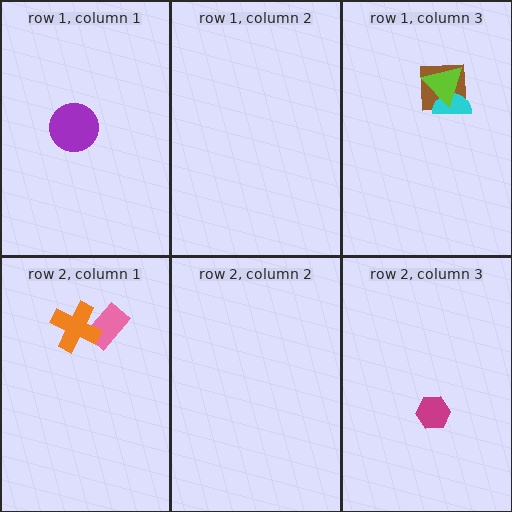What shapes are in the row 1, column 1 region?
The purple circle.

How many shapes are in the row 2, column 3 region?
1.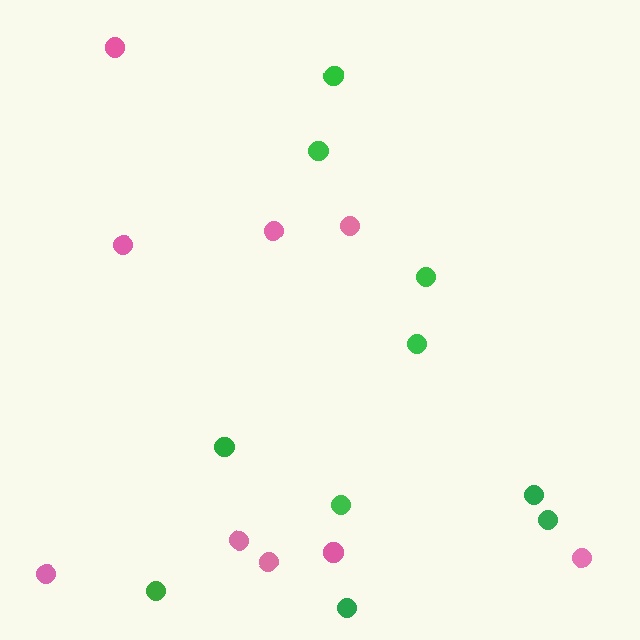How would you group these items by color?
There are 2 groups: one group of green circles (10) and one group of pink circles (9).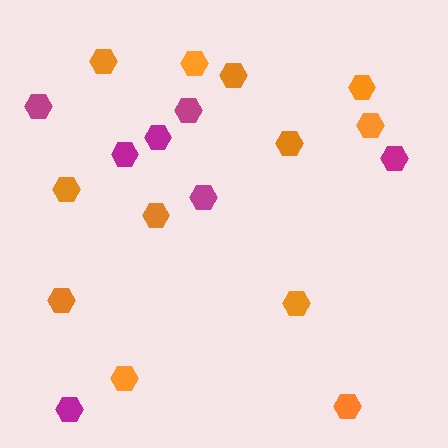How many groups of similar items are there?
There are 2 groups: one group of orange hexagons (12) and one group of magenta hexagons (7).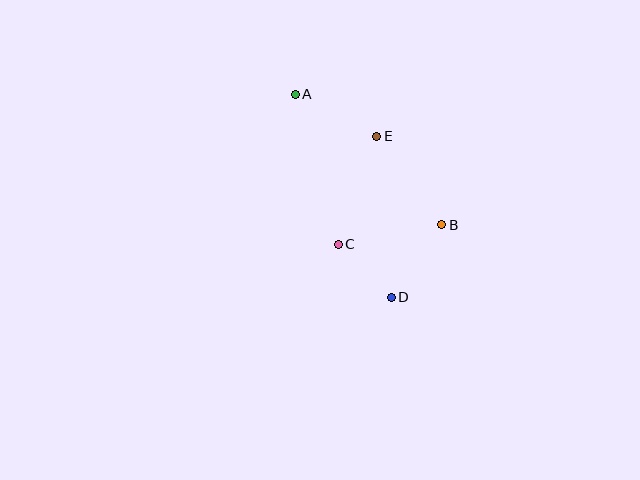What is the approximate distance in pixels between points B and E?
The distance between B and E is approximately 110 pixels.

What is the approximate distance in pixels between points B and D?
The distance between B and D is approximately 89 pixels.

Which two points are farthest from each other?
Points A and D are farthest from each other.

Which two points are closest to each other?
Points C and D are closest to each other.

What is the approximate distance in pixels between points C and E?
The distance between C and E is approximately 114 pixels.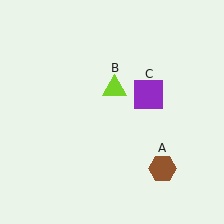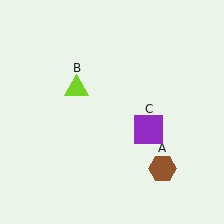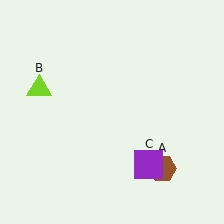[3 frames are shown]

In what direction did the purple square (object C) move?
The purple square (object C) moved down.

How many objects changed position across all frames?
2 objects changed position: lime triangle (object B), purple square (object C).